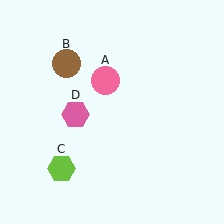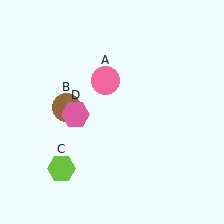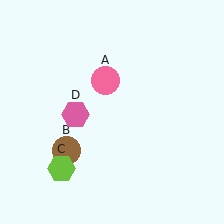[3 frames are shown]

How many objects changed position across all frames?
1 object changed position: brown circle (object B).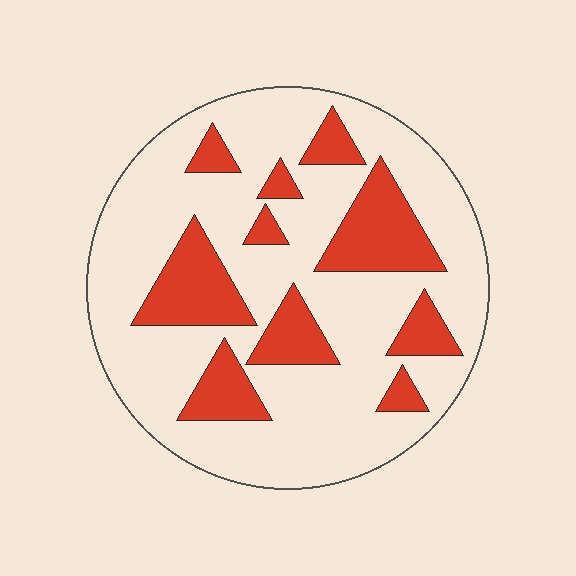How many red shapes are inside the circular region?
10.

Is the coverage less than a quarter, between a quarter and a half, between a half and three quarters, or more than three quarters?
Between a quarter and a half.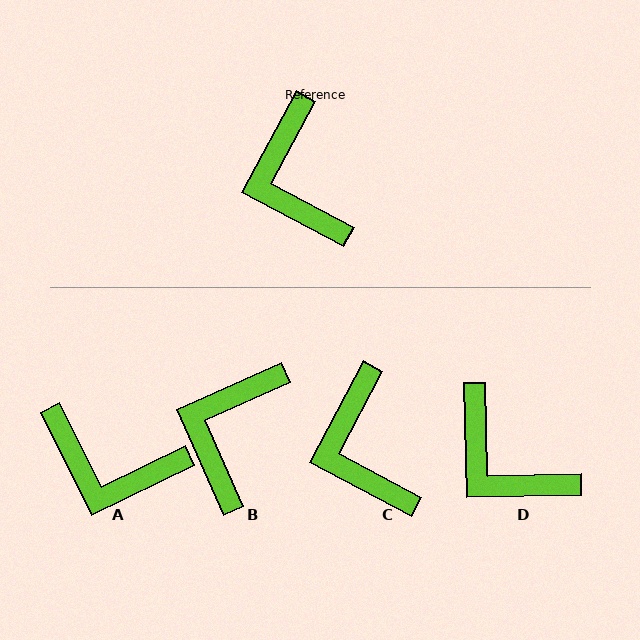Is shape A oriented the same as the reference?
No, it is off by about 54 degrees.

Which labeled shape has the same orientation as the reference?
C.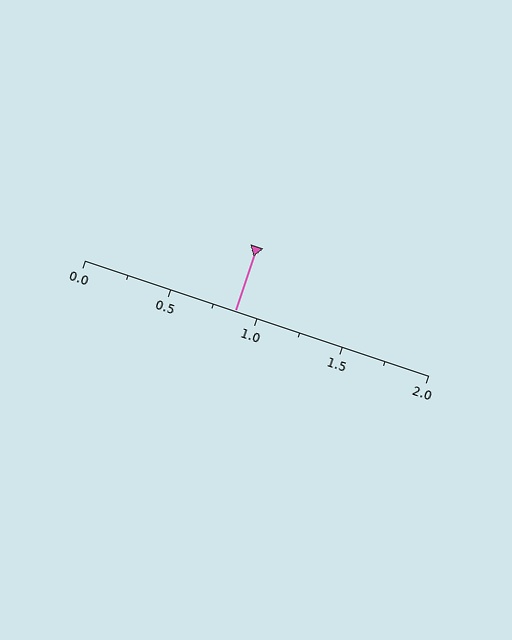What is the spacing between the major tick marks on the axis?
The major ticks are spaced 0.5 apart.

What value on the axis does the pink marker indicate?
The marker indicates approximately 0.88.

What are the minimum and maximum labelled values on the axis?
The axis runs from 0.0 to 2.0.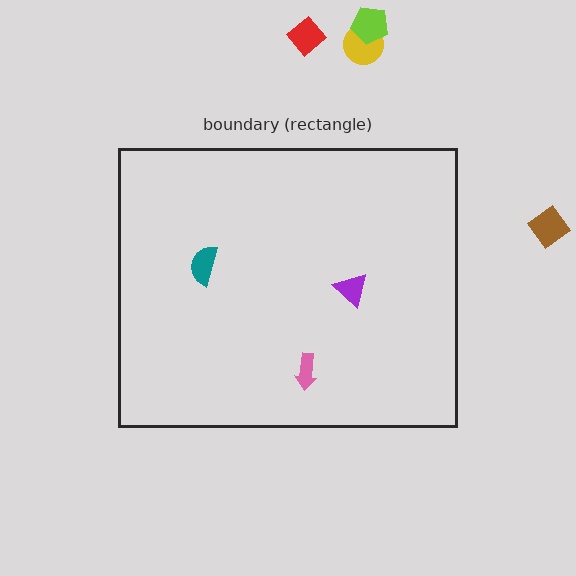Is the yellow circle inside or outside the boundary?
Outside.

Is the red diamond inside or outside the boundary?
Outside.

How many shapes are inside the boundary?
3 inside, 4 outside.